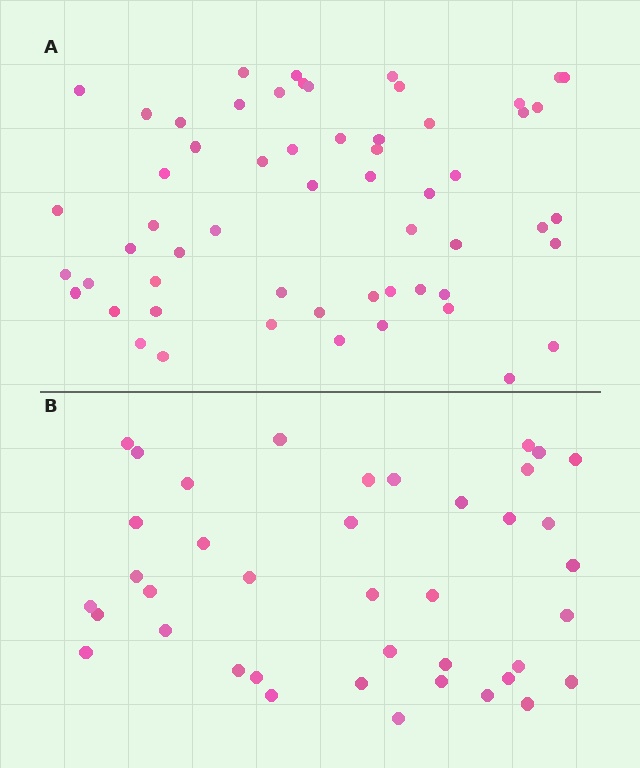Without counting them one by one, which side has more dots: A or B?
Region A (the top region) has more dots.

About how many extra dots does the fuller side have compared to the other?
Region A has approximately 20 more dots than region B.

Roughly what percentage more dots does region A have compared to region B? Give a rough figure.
About 45% more.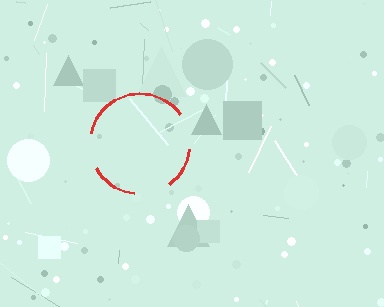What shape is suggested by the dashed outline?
The dashed outline suggests a circle.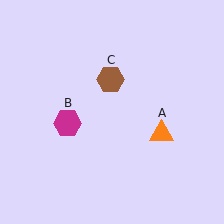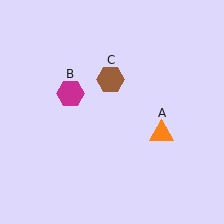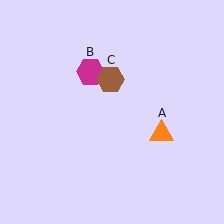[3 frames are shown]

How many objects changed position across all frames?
1 object changed position: magenta hexagon (object B).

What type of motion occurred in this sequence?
The magenta hexagon (object B) rotated clockwise around the center of the scene.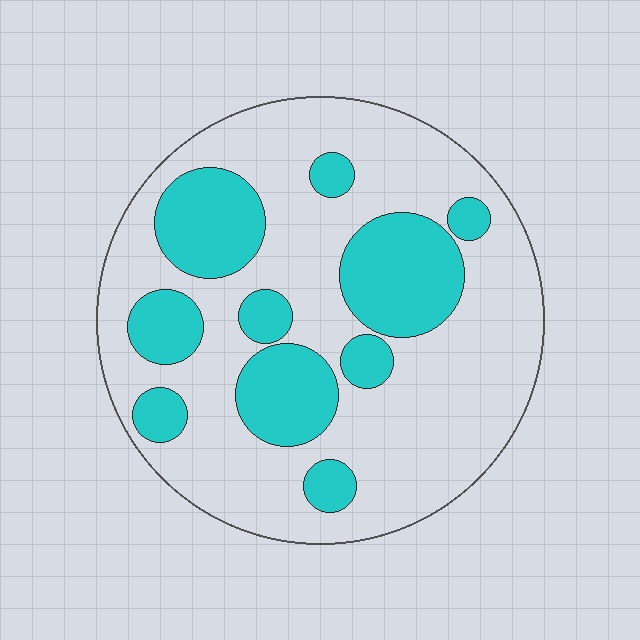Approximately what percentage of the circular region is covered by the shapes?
Approximately 30%.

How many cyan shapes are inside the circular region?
10.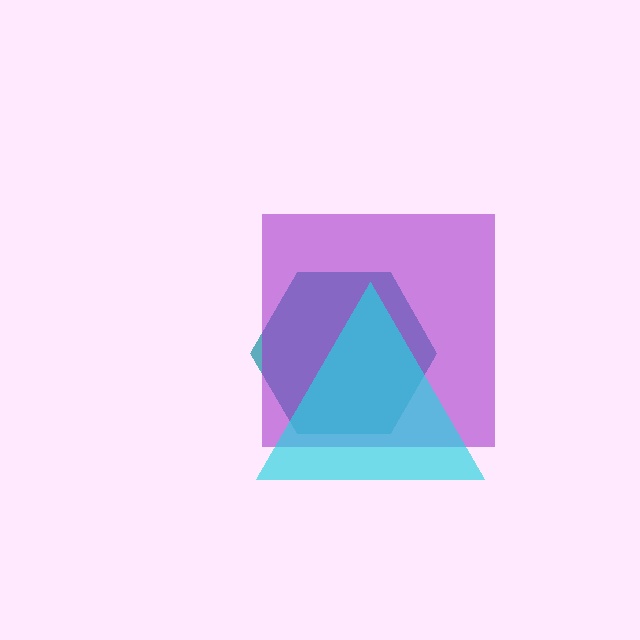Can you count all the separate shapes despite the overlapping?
Yes, there are 3 separate shapes.